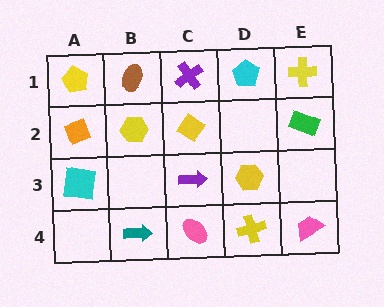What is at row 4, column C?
A pink ellipse.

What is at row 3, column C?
A purple arrow.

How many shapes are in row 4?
4 shapes.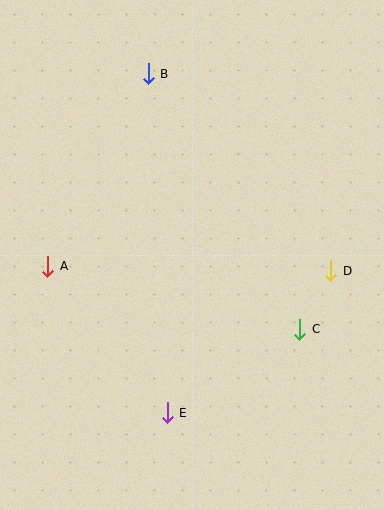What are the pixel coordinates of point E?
Point E is at (167, 413).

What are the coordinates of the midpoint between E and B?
The midpoint between E and B is at (158, 243).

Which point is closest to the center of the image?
Point C at (300, 329) is closest to the center.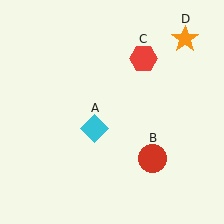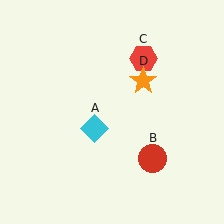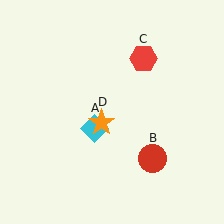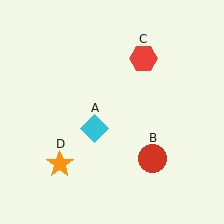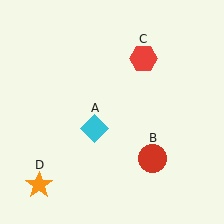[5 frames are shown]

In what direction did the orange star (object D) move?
The orange star (object D) moved down and to the left.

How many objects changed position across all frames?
1 object changed position: orange star (object D).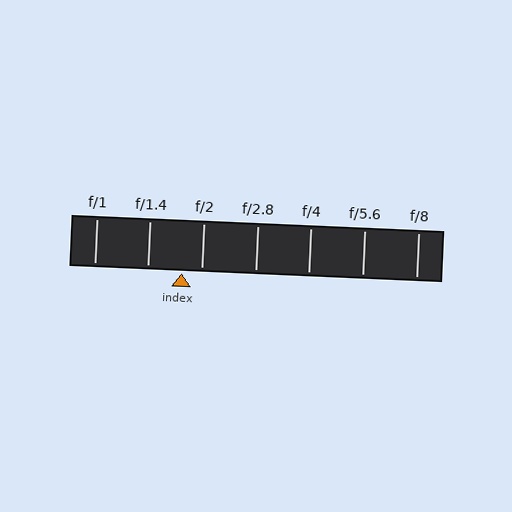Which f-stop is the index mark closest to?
The index mark is closest to f/2.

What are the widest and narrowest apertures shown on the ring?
The widest aperture shown is f/1 and the narrowest is f/8.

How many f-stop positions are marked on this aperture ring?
There are 7 f-stop positions marked.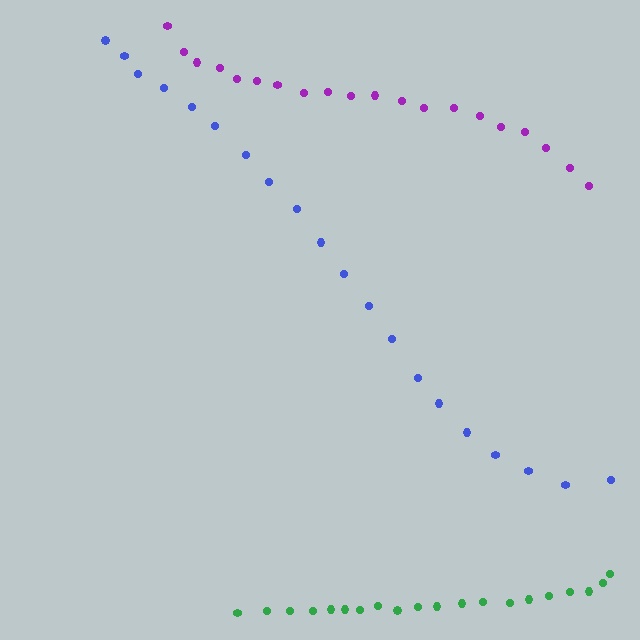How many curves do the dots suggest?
There are 3 distinct paths.